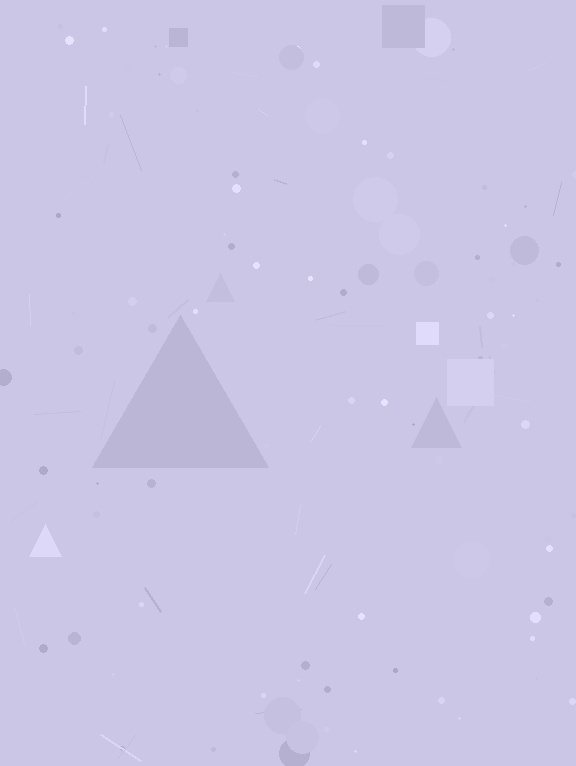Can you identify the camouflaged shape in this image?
The camouflaged shape is a triangle.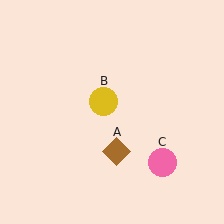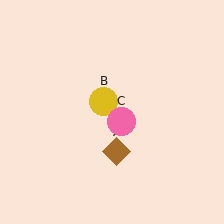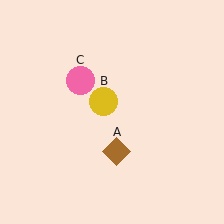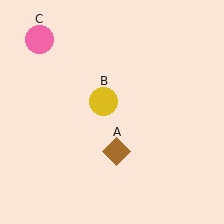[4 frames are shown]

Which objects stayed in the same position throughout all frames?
Brown diamond (object A) and yellow circle (object B) remained stationary.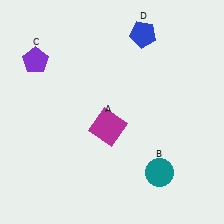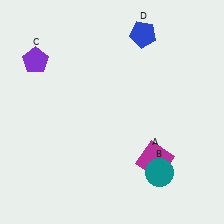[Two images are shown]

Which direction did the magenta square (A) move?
The magenta square (A) moved right.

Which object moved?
The magenta square (A) moved right.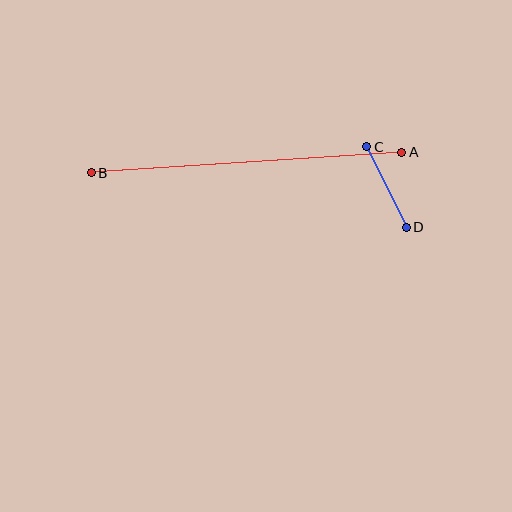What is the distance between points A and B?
The distance is approximately 311 pixels.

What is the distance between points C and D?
The distance is approximately 90 pixels.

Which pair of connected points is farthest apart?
Points A and B are farthest apart.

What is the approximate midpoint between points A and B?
The midpoint is at approximately (246, 162) pixels.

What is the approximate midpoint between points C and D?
The midpoint is at approximately (386, 187) pixels.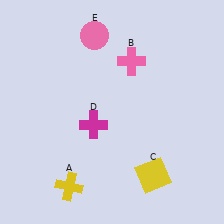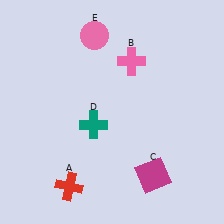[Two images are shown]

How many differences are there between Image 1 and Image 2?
There are 3 differences between the two images.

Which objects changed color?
A changed from yellow to red. C changed from yellow to magenta. D changed from magenta to teal.